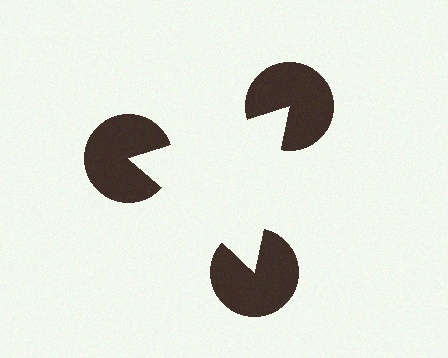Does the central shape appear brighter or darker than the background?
It typically appears slightly brighter than the background, even though no actual brightness change is drawn.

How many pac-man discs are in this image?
There are 3 — one at each vertex of the illusory triangle.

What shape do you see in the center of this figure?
An illusory triangle — its edges are inferred from the aligned wedge cuts in the pac-man discs, not physically drawn.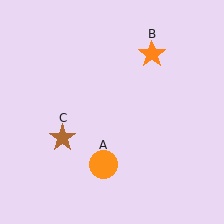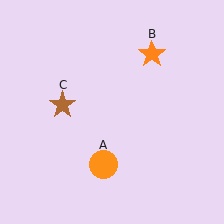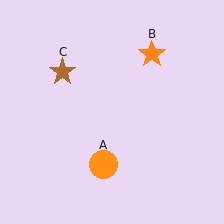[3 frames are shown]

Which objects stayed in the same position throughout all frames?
Orange circle (object A) and orange star (object B) remained stationary.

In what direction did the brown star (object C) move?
The brown star (object C) moved up.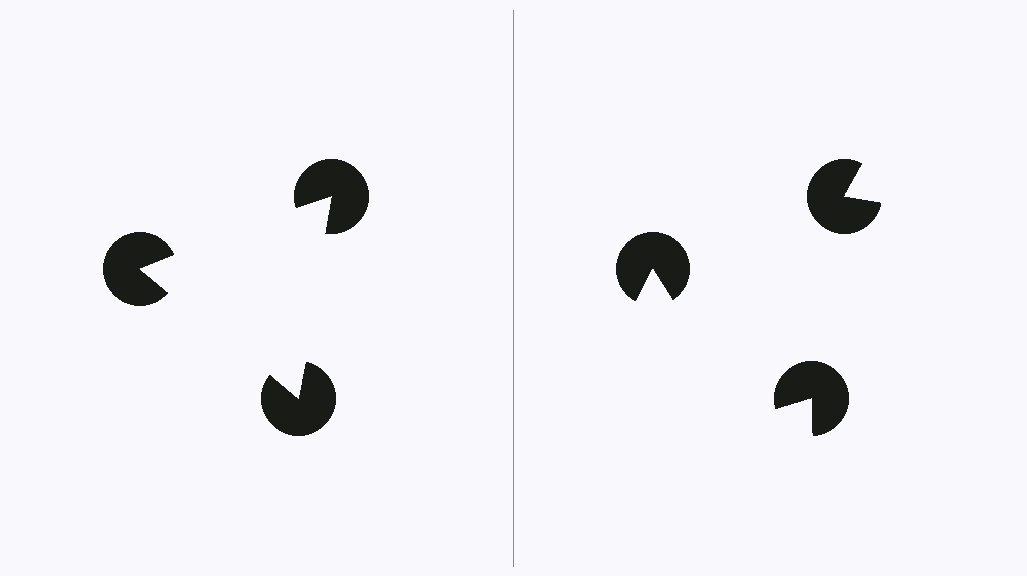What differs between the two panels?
The pac-man discs are positioned identically on both sides; only the wedge orientations differ. On the left they align to a triangle; on the right they are misaligned.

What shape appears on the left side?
An illusory triangle.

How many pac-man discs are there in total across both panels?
6 — 3 on each side.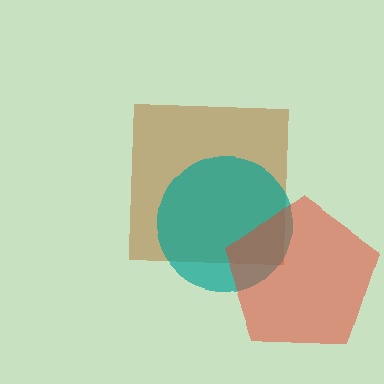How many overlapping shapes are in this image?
There are 3 overlapping shapes in the image.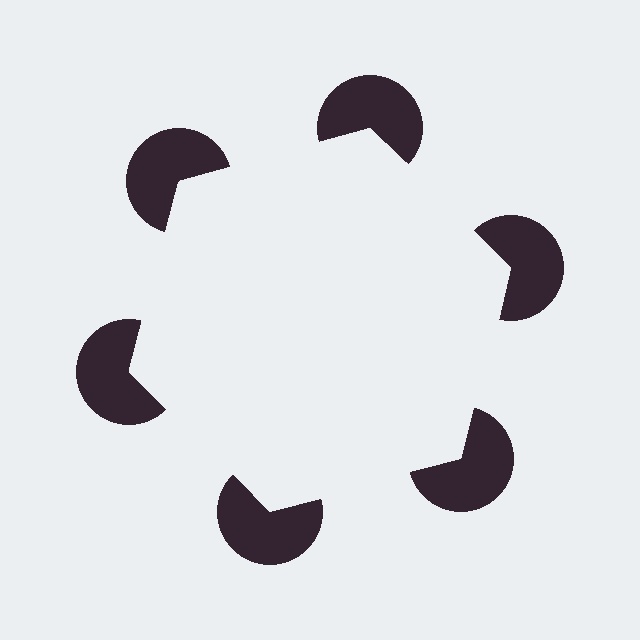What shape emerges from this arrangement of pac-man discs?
An illusory hexagon — its edges are inferred from the aligned wedge cuts in the pac-man discs, not physically drawn.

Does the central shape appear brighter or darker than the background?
It typically appears slightly brighter than the background, even though no actual brightness change is drawn.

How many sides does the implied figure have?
6 sides.